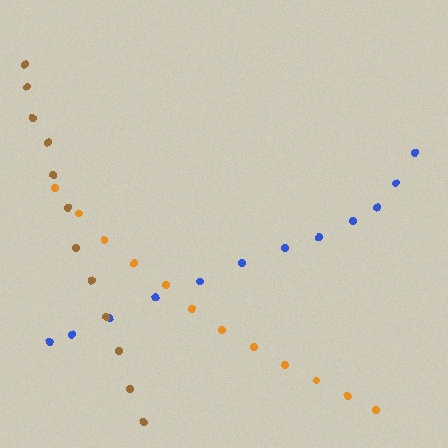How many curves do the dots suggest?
There are 3 distinct paths.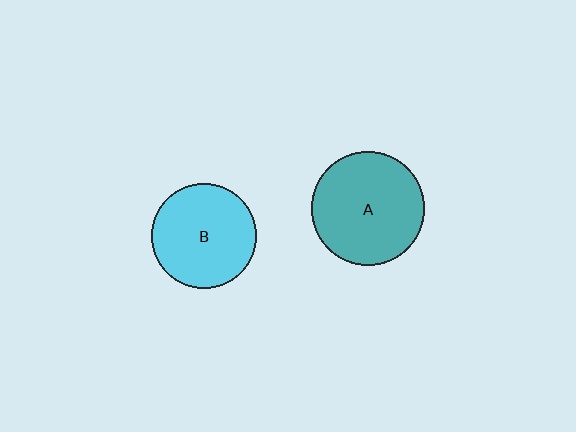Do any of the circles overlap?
No, none of the circles overlap.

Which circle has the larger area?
Circle A (teal).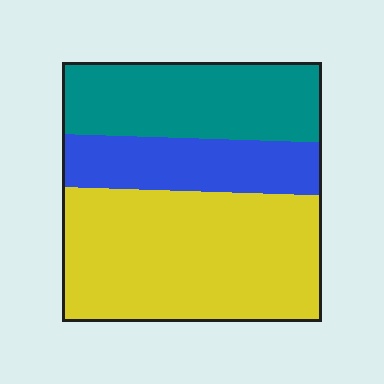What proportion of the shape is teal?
Teal covers 29% of the shape.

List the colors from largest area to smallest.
From largest to smallest: yellow, teal, blue.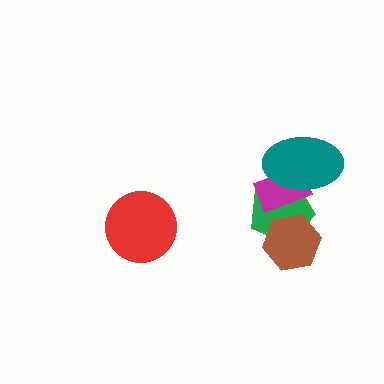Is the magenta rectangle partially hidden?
Yes, it is partially covered by another shape.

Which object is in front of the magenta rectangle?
The teal ellipse is in front of the magenta rectangle.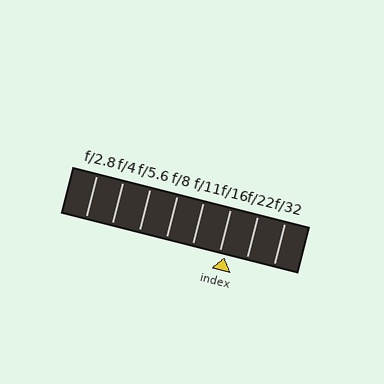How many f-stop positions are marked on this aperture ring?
There are 8 f-stop positions marked.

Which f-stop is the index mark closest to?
The index mark is closest to f/16.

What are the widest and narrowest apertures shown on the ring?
The widest aperture shown is f/2.8 and the narrowest is f/32.